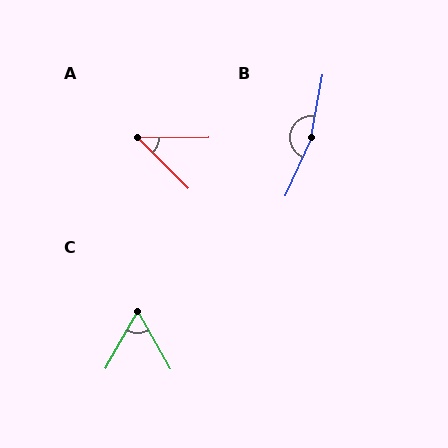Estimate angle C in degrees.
Approximately 59 degrees.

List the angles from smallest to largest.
A (46°), C (59°), B (166°).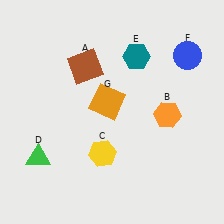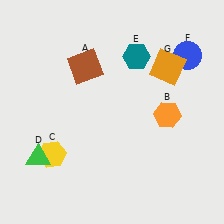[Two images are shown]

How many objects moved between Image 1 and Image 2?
2 objects moved between the two images.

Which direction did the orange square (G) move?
The orange square (G) moved right.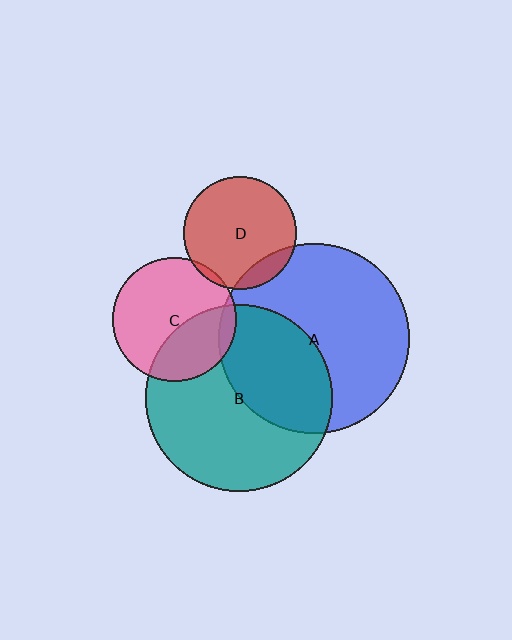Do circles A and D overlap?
Yes.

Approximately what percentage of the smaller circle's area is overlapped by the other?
Approximately 10%.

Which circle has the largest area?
Circle A (blue).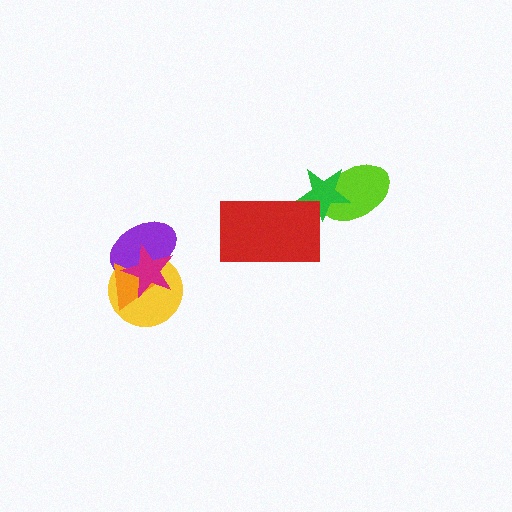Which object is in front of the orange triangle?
The magenta star is in front of the orange triangle.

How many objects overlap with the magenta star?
3 objects overlap with the magenta star.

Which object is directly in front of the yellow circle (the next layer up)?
The purple ellipse is directly in front of the yellow circle.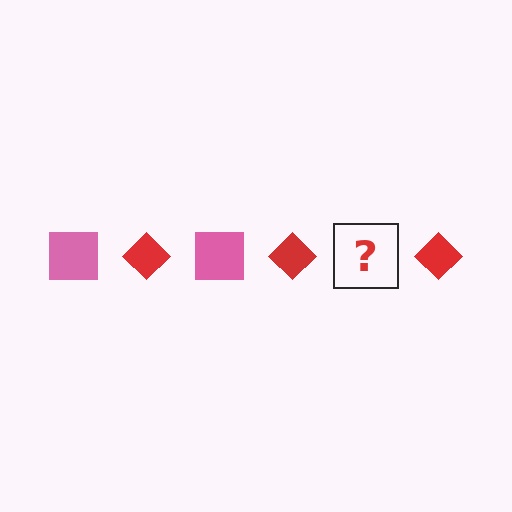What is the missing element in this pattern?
The missing element is a pink square.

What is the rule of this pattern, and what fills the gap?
The rule is that the pattern alternates between pink square and red diamond. The gap should be filled with a pink square.